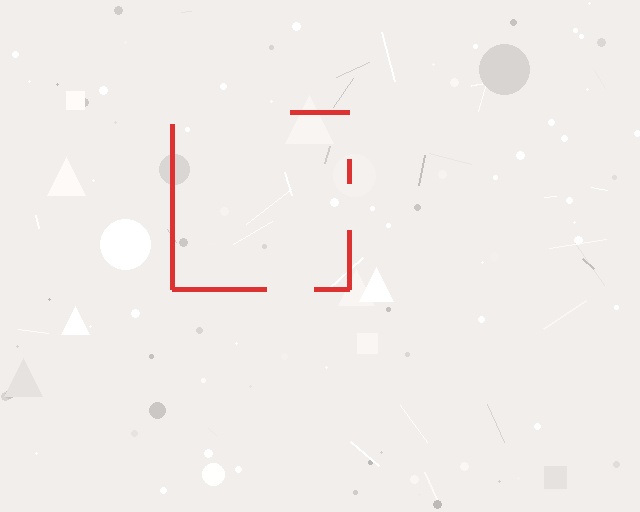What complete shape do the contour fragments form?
The contour fragments form a square.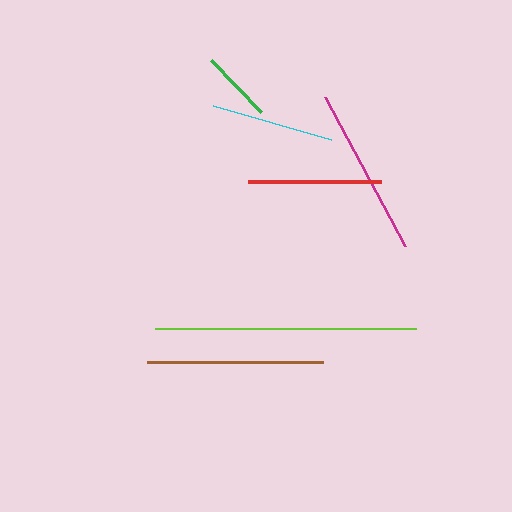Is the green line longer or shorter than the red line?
The red line is longer than the green line.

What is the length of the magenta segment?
The magenta segment is approximately 169 pixels long.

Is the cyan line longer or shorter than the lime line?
The lime line is longer than the cyan line.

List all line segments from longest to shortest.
From longest to shortest: lime, brown, magenta, red, cyan, green.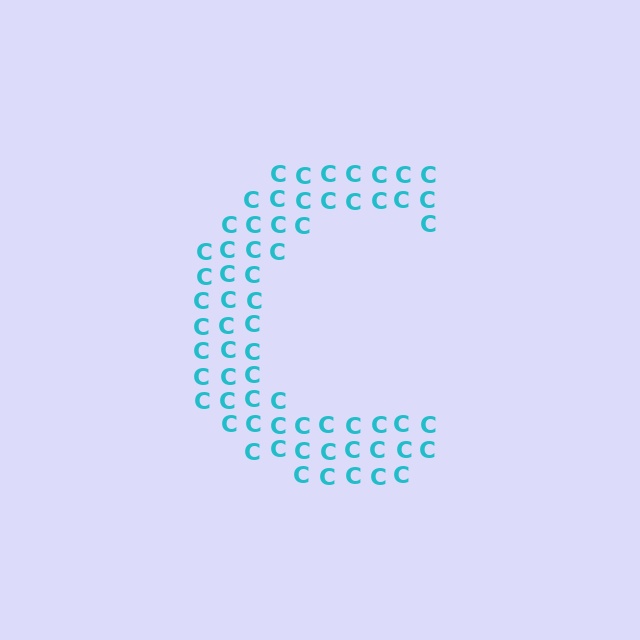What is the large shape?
The large shape is the letter C.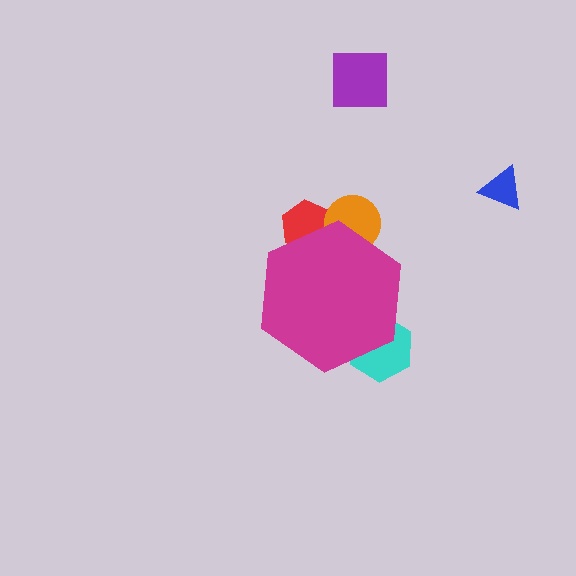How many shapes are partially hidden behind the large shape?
4 shapes are partially hidden.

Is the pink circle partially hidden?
Yes, the pink circle is partially hidden behind the magenta hexagon.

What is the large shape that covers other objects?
A magenta hexagon.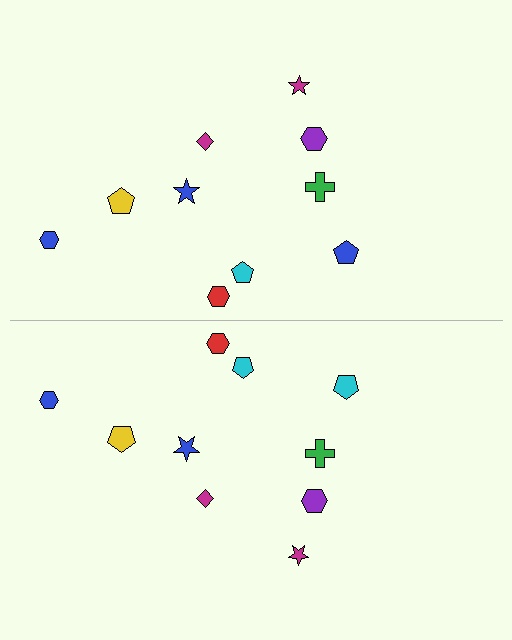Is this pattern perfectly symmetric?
No, the pattern is not perfectly symmetric. The cyan pentagon on the bottom side breaks the symmetry — its mirror counterpart is blue.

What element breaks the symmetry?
The cyan pentagon on the bottom side breaks the symmetry — its mirror counterpart is blue.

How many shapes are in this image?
There are 20 shapes in this image.